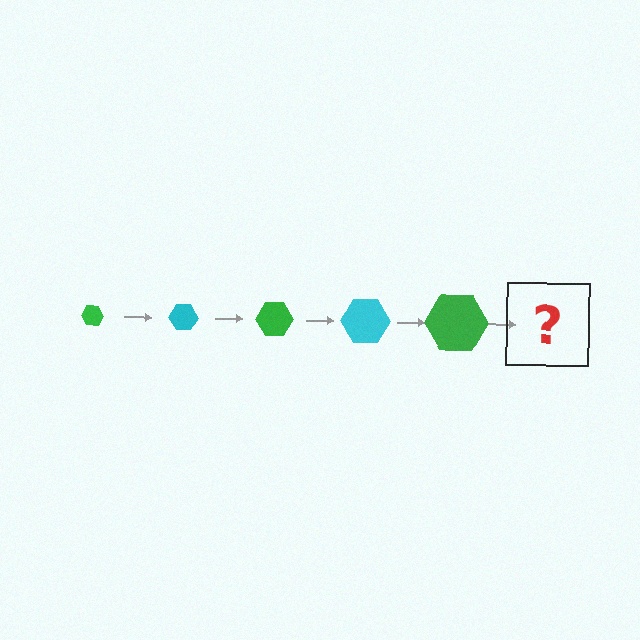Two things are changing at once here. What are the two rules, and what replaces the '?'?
The two rules are that the hexagon grows larger each step and the color cycles through green and cyan. The '?' should be a cyan hexagon, larger than the previous one.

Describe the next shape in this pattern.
It should be a cyan hexagon, larger than the previous one.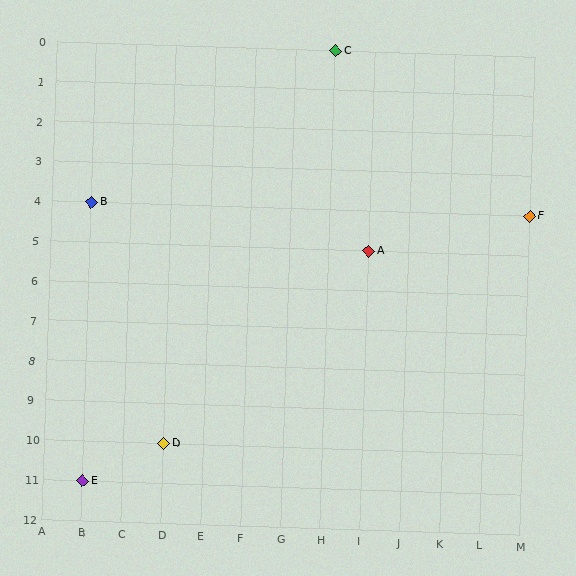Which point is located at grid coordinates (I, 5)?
Point A is at (I, 5).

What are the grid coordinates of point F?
Point F is at grid coordinates (M, 4).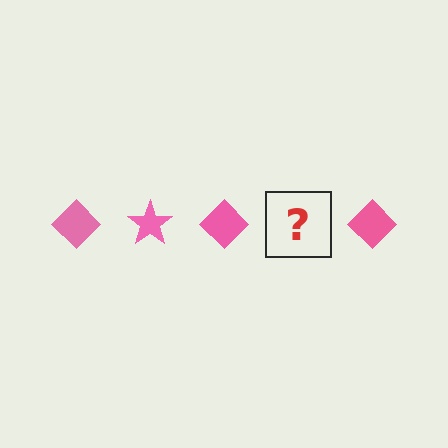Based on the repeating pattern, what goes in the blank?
The blank should be a pink star.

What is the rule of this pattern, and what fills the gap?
The rule is that the pattern cycles through diamond, star shapes in pink. The gap should be filled with a pink star.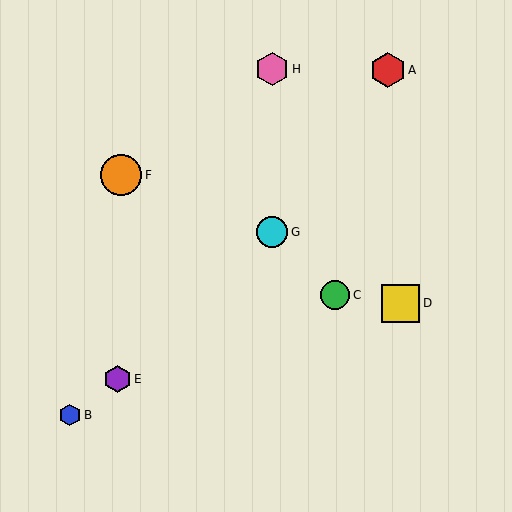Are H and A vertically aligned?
No, H is at x≈272 and A is at x≈388.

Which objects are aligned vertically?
Objects G, H are aligned vertically.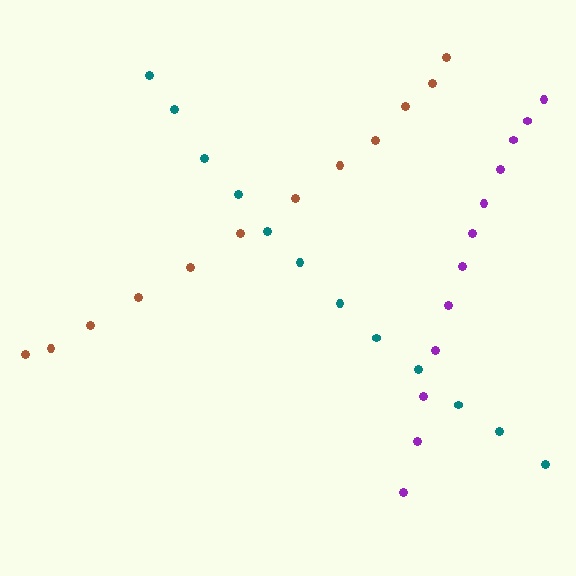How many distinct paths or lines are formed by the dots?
There are 3 distinct paths.